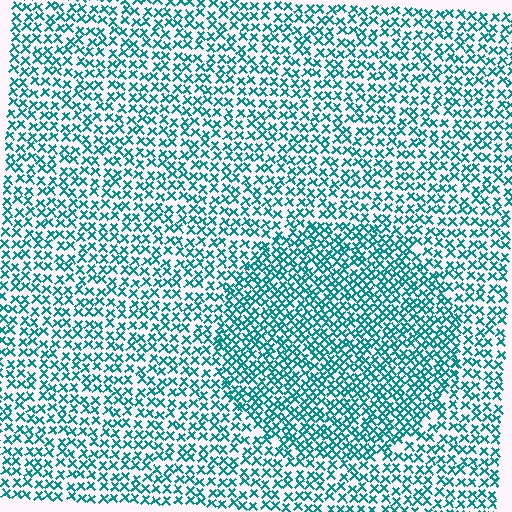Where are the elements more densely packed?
The elements are more densely packed inside the circle boundary.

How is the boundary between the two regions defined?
The boundary is defined by a change in element density (approximately 1.5x ratio). All elements are the same color, size, and shape.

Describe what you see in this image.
The image contains small teal elements arranged at two different densities. A circle-shaped region is visible where the elements are more densely packed than the surrounding area.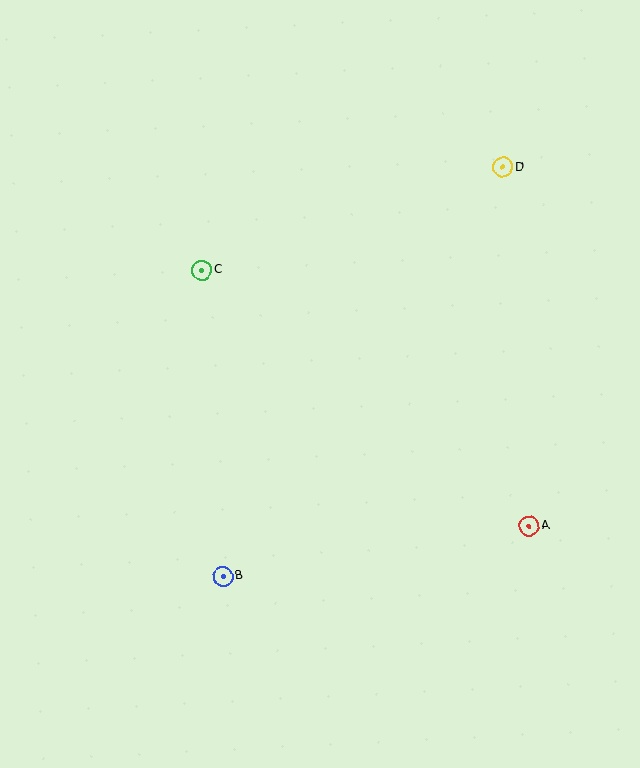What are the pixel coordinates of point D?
Point D is at (503, 167).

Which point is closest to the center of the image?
Point C at (202, 270) is closest to the center.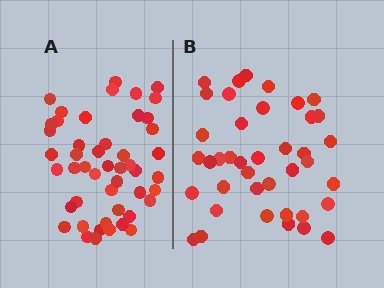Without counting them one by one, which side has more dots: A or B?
Region A (the left region) has more dots.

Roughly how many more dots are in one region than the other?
Region A has roughly 8 or so more dots than region B.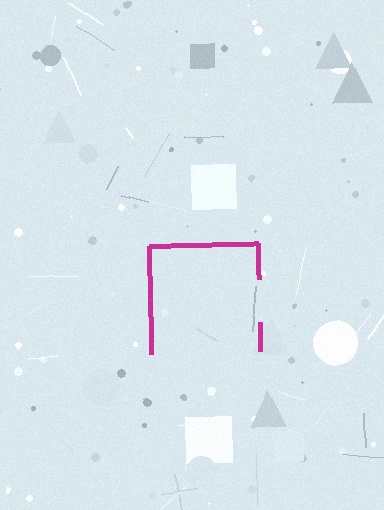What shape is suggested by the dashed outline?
The dashed outline suggests a square.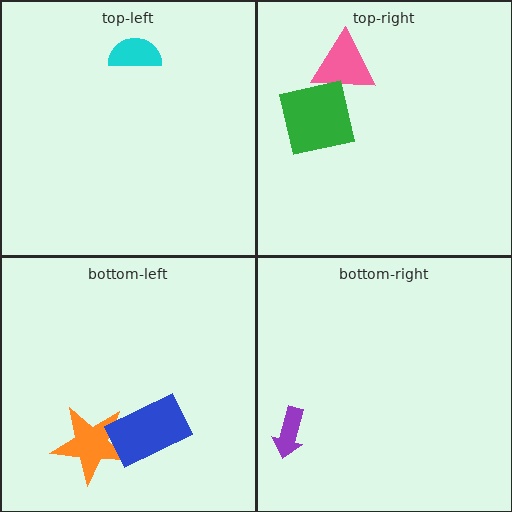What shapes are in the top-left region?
The cyan semicircle.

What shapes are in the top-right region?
The pink triangle, the green square.